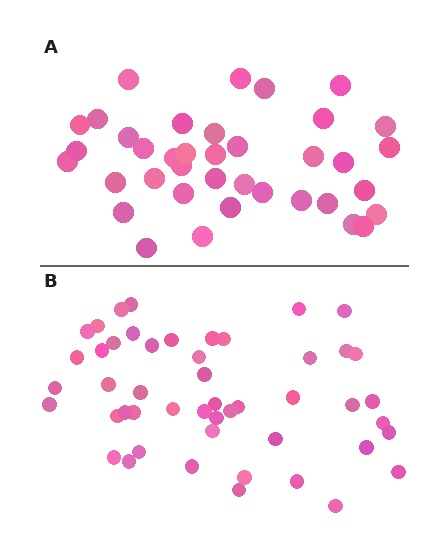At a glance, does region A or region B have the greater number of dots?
Region B (the bottom region) has more dots.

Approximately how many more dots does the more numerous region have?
Region B has roughly 12 or so more dots than region A.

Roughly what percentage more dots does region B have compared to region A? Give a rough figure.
About 30% more.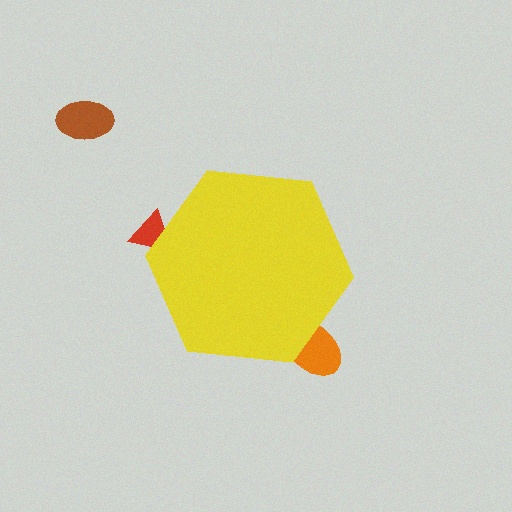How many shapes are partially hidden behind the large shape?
2 shapes are partially hidden.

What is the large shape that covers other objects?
A yellow hexagon.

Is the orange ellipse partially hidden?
Yes, the orange ellipse is partially hidden behind the yellow hexagon.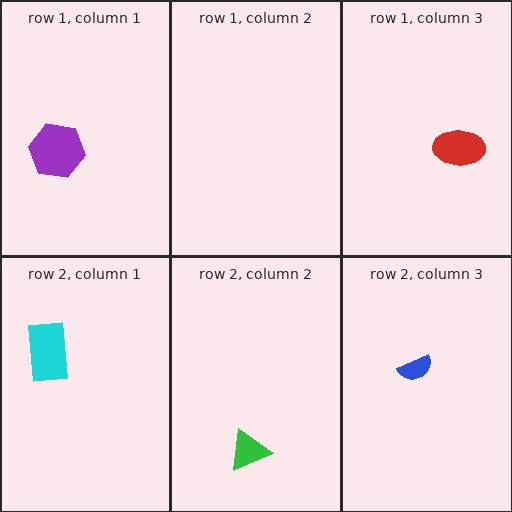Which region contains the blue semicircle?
The row 2, column 3 region.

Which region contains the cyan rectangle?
The row 2, column 1 region.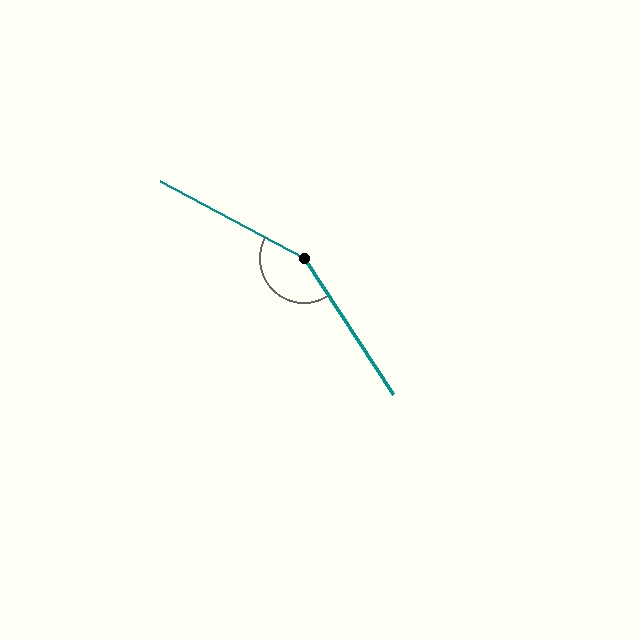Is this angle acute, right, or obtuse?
It is obtuse.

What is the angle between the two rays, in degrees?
Approximately 152 degrees.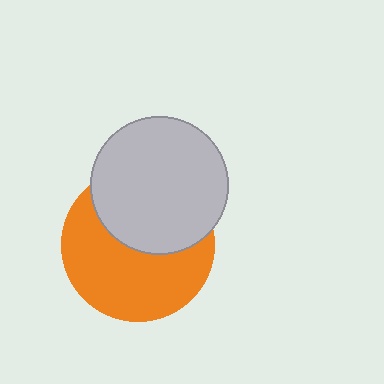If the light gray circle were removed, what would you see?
You would see the complete orange circle.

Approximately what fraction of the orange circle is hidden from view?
Roughly 42% of the orange circle is hidden behind the light gray circle.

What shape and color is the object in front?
The object in front is a light gray circle.